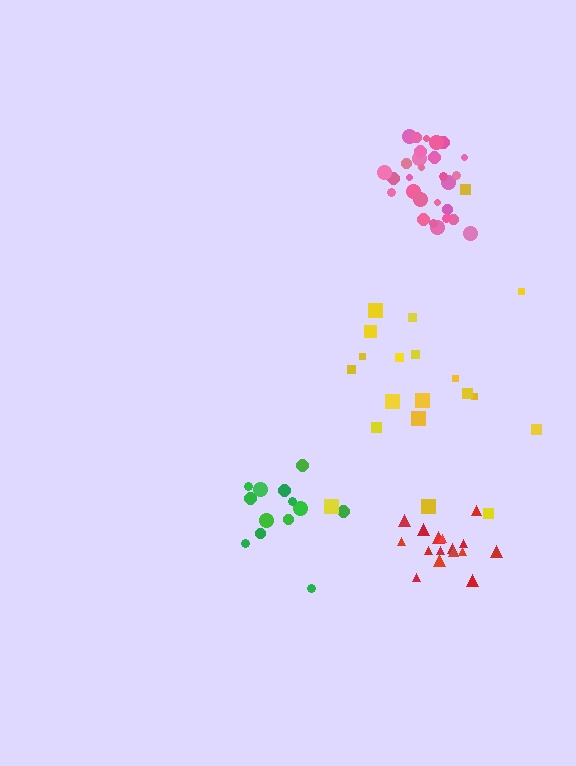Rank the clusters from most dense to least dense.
pink, red, green, yellow.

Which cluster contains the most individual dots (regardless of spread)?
Pink (28).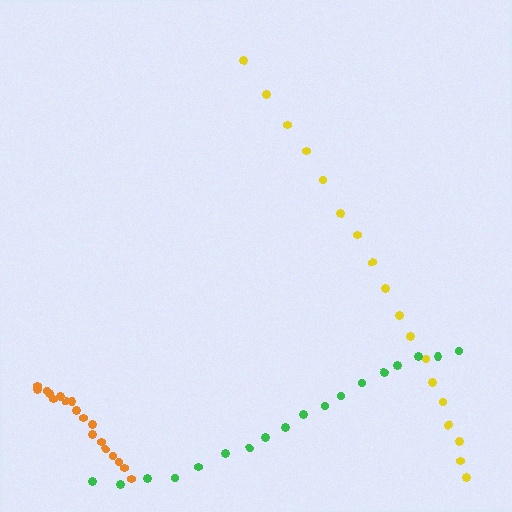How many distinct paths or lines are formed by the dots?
There are 3 distinct paths.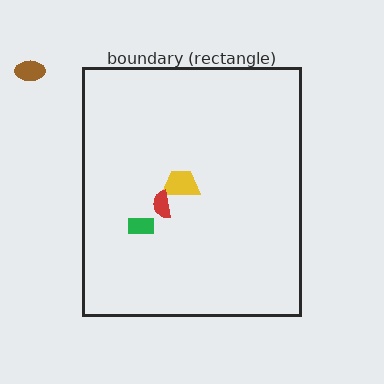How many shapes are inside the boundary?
3 inside, 1 outside.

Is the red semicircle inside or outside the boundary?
Inside.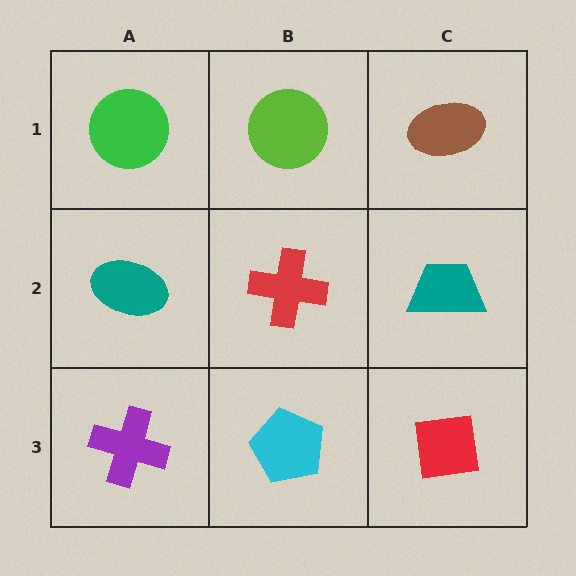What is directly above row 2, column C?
A brown ellipse.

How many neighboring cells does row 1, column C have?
2.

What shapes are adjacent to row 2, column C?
A brown ellipse (row 1, column C), a red square (row 3, column C), a red cross (row 2, column B).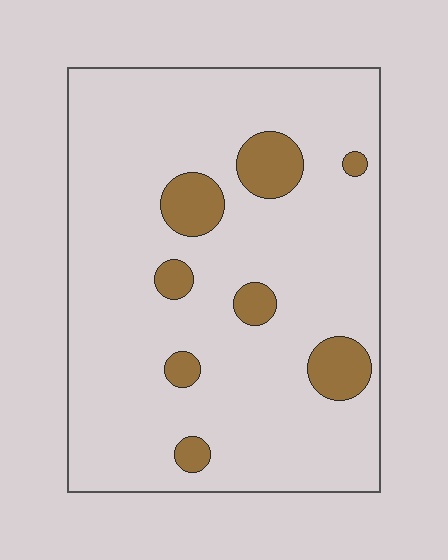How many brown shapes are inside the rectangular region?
8.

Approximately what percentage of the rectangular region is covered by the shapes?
Approximately 10%.